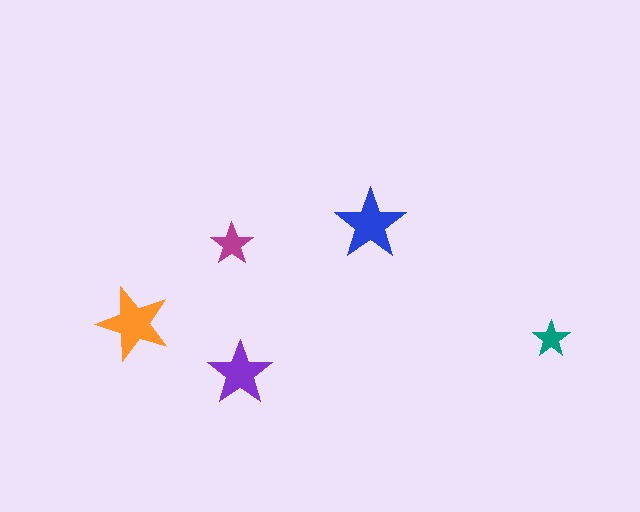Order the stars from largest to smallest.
the orange one, the blue one, the purple one, the magenta one, the teal one.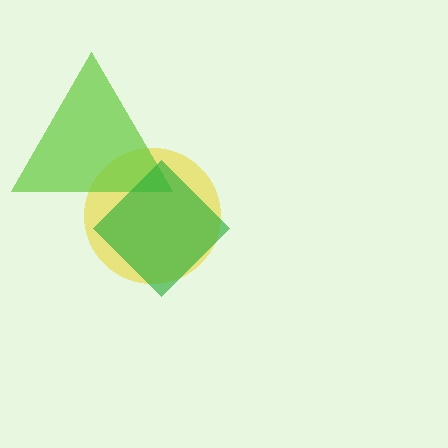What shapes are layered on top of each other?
The layered shapes are: a yellow circle, a lime triangle, a green diamond.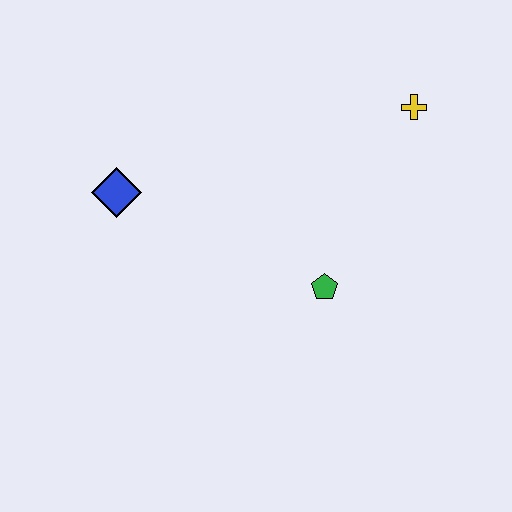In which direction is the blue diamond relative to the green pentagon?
The blue diamond is to the left of the green pentagon.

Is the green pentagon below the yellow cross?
Yes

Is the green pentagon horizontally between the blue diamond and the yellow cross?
Yes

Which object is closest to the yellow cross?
The green pentagon is closest to the yellow cross.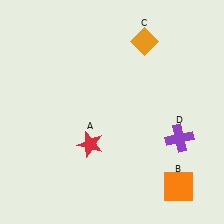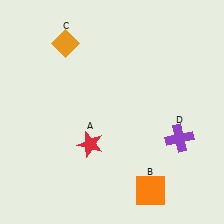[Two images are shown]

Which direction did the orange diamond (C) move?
The orange diamond (C) moved left.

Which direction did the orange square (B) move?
The orange square (B) moved left.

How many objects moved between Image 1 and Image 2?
2 objects moved between the two images.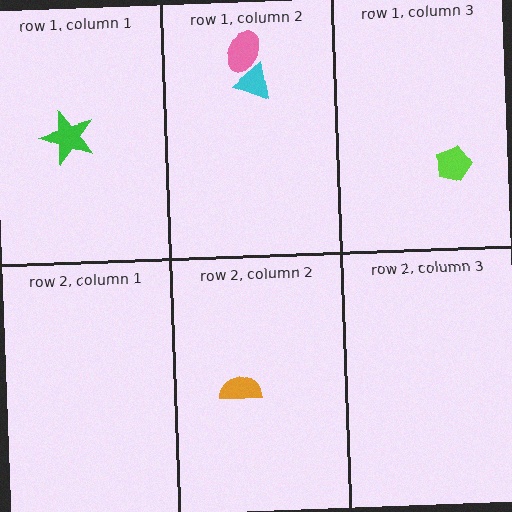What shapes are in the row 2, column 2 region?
The orange semicircle.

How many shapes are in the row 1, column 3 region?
1.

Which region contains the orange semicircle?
The row 2, column 2 region.